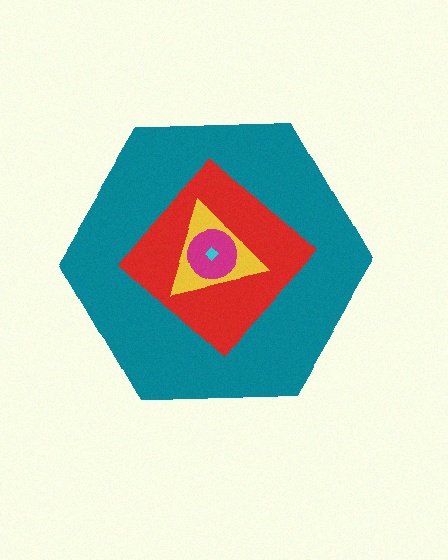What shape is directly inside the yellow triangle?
The magenta circle.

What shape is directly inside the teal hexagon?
The red diamond.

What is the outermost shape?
The teal hexagon.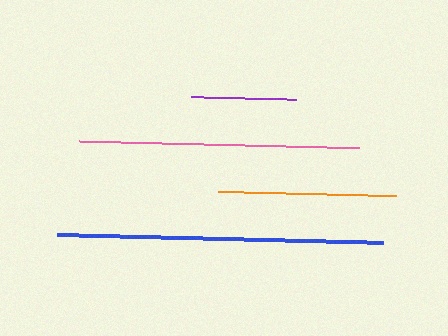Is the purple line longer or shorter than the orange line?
The orange line is longer than the purple line.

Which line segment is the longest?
The blue line is the longest at approximately 326 pixels.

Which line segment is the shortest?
The purple line is the shortest at approximately 104 pixels.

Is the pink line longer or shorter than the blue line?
The blue line is longer than the pink line.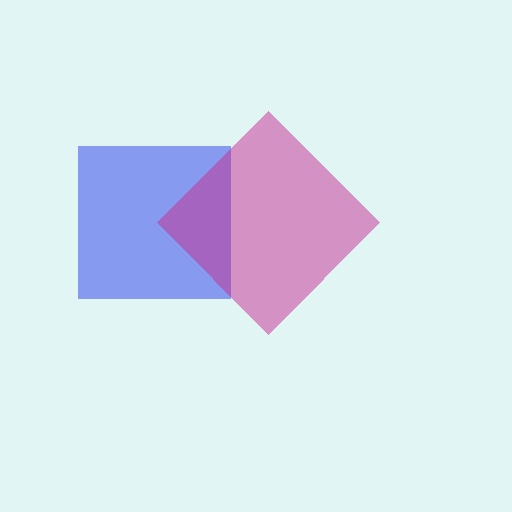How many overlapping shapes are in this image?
There are 2 overlapping shapes in the image.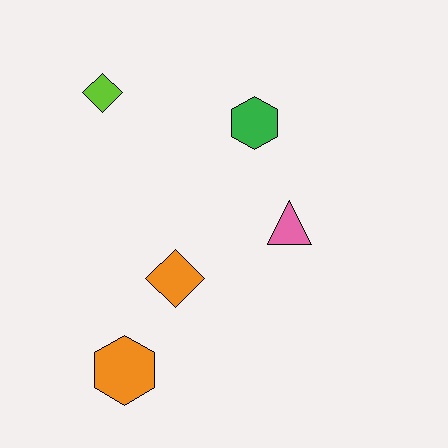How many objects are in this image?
There are 5 objects.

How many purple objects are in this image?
There are no purple objects.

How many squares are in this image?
There are no squares.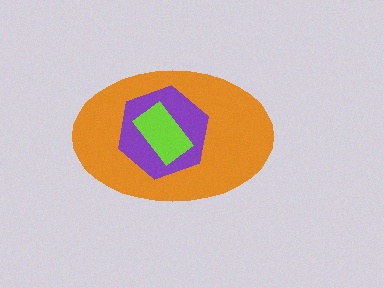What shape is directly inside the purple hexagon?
The lime rectangle.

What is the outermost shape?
The orange ellipse.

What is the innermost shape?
The lime rectangle.